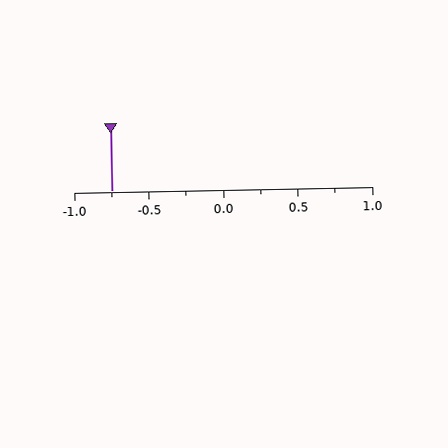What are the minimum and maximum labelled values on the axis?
The axis runs from -1.0 to 1.0.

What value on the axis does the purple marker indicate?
The marker indicates approximately -0.75.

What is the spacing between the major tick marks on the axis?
The major ticks are spaced 0.5 apart.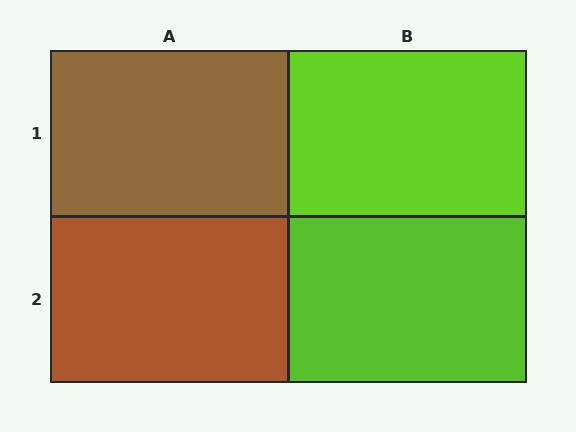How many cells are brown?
2 cells are brown.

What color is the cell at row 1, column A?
Brown.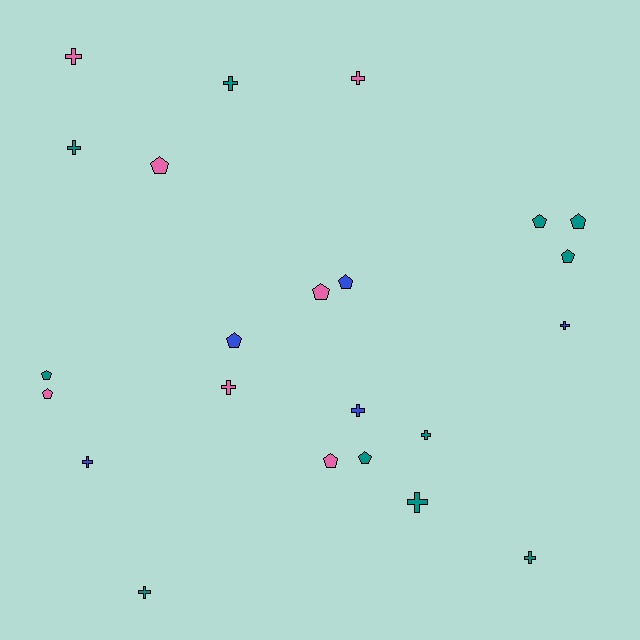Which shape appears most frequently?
Cross, with 12 objects.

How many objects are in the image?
There are 23 objects.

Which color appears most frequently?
Teal, with 11 objects.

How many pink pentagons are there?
There are 4 pink pentagons.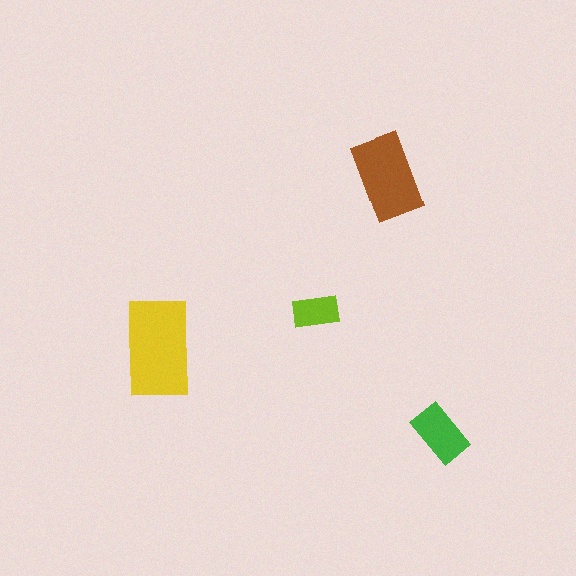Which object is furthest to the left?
The yellow rectangle is leftmost.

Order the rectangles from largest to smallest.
the yellow one, the brown one, the green one, the lime one.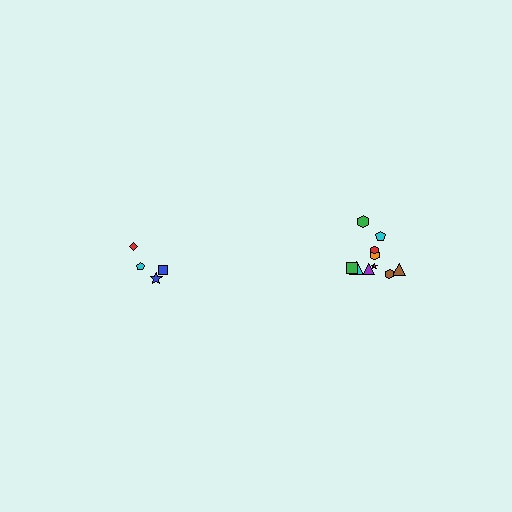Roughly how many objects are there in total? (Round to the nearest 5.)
Roughly 15 objects in total.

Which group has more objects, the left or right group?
The right group.